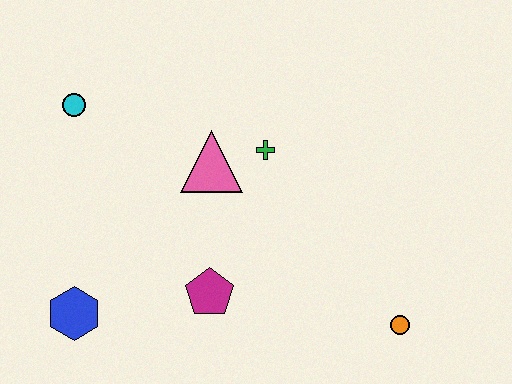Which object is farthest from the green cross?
The blue hexagon is farthest from the green cross.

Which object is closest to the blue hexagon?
The magenta pentagon is closest to the blue hexagon.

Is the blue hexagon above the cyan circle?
No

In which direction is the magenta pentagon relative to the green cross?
The magenta pentagon is below the green cross.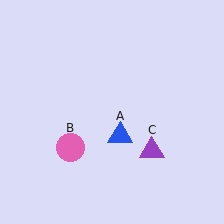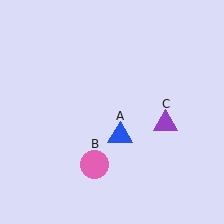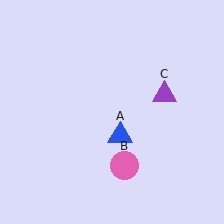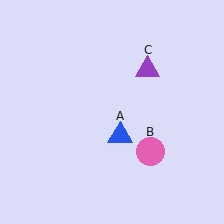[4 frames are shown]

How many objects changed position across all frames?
2 objects changed position: pink circle (object B), purple triangle (object C).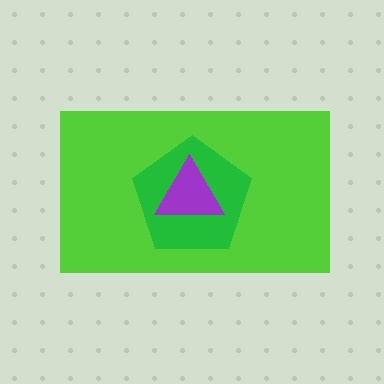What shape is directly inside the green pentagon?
The purple triangle.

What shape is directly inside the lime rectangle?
The green pentagon.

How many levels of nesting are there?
3.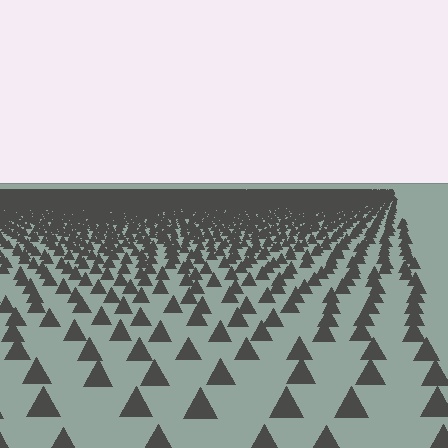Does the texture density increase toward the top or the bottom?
Density increases toward the top.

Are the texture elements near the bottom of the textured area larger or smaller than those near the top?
Larger. Near the bottom, elements are closer to the viewer and appear at a bigger on-screen size.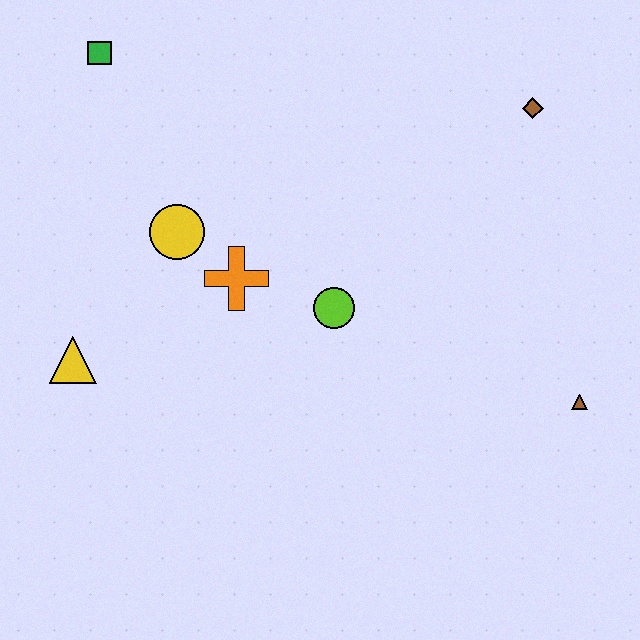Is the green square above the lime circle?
Yes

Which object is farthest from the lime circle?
The green square is farthest from the lime circle.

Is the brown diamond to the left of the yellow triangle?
No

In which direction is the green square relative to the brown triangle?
The green square is to the left of the brown triangle.